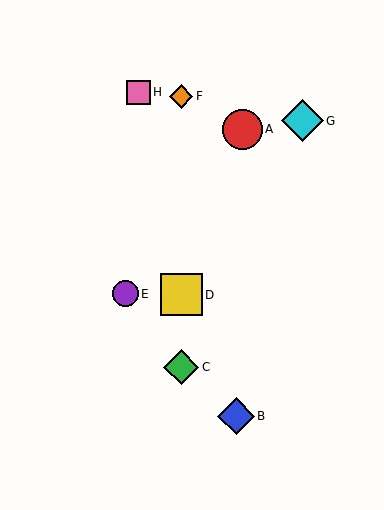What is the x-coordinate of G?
Object G is at x≈302.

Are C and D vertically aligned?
Yes, both are at x≈181.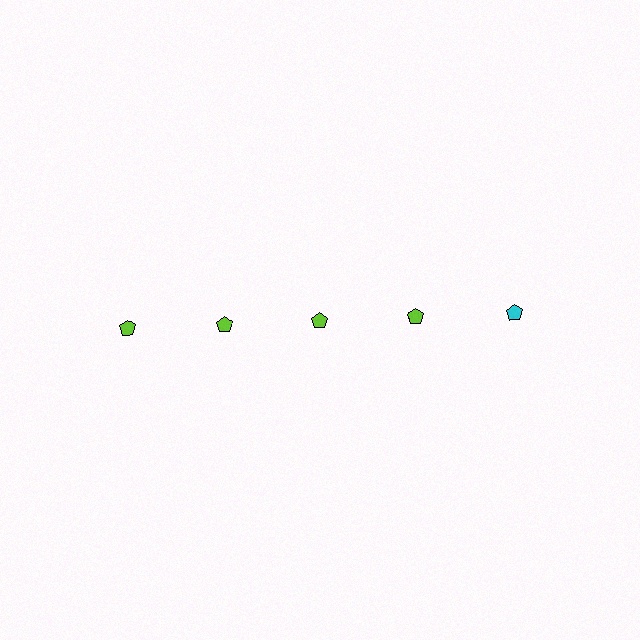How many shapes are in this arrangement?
There are 5 shapes arranged in a grid pattern.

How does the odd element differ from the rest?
It has a different color: cyan instead of lime.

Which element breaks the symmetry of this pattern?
The cyan pentagon in the top row, rightmost column breaks the symmetry. All other shapes are lime pentagons.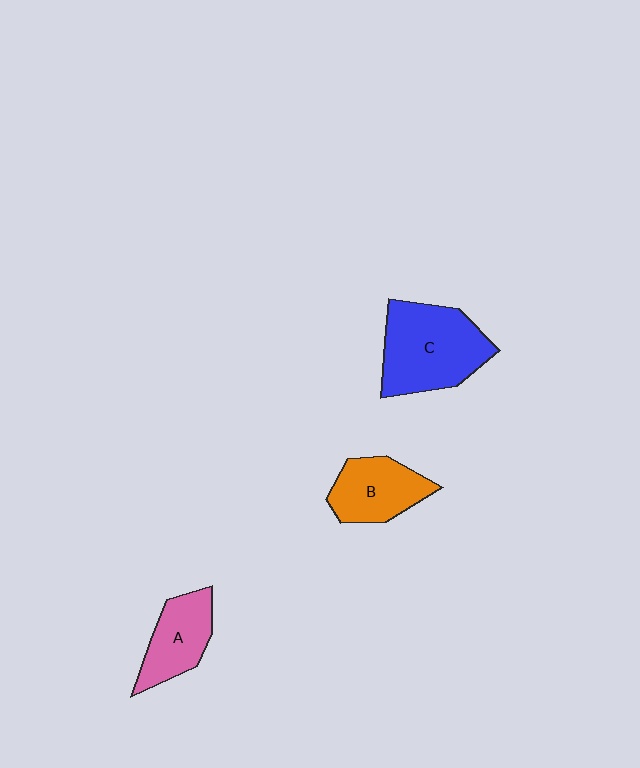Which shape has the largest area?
Shape C (blue).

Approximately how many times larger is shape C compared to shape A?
Approximately 1.7 times.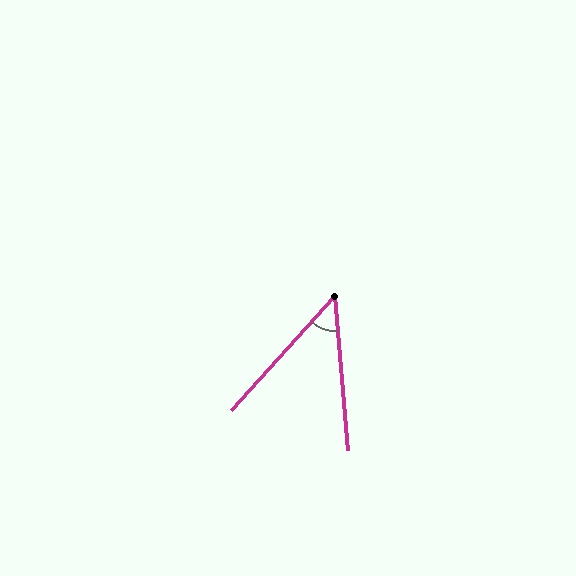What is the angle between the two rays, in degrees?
Approximately 47 degrees.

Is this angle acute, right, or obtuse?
It is acute.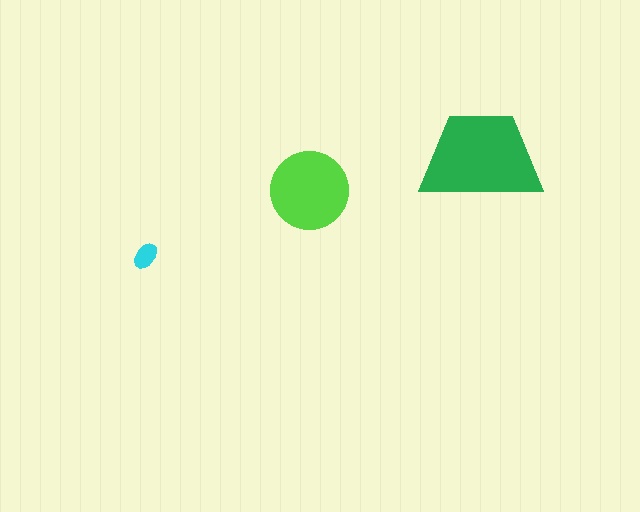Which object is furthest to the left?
The cyan ellipse is leftmost.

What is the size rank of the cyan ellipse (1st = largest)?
3rd.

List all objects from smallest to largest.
The cyan ellipse, the lime circle, the green trapezoid.